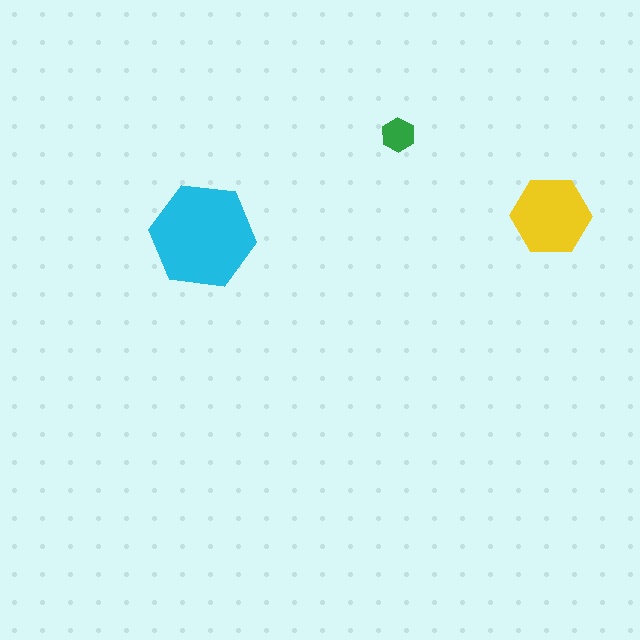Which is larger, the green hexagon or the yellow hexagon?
The yellow one.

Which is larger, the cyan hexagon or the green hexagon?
The cyan one.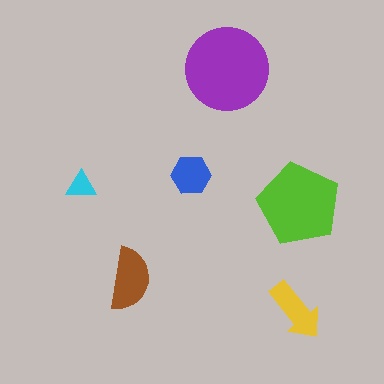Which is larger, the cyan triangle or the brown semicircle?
The brown semicircle.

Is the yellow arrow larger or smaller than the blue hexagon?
Larger.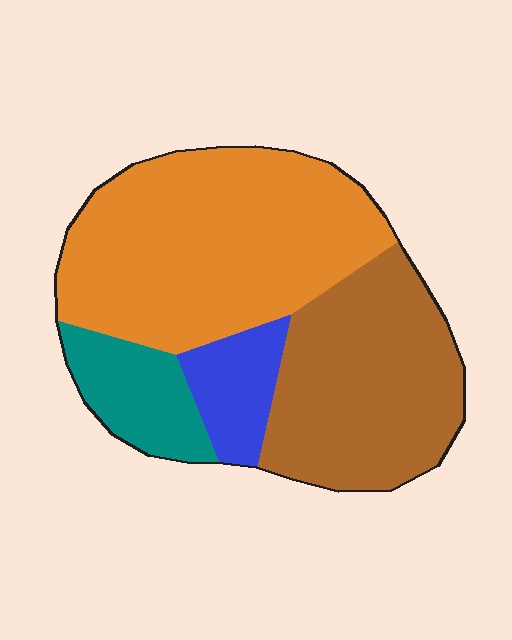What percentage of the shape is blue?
Blue takes up about one tenth (1/10) of the shape.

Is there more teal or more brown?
Brown.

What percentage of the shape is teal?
Teal covers roughly 10% of the shape.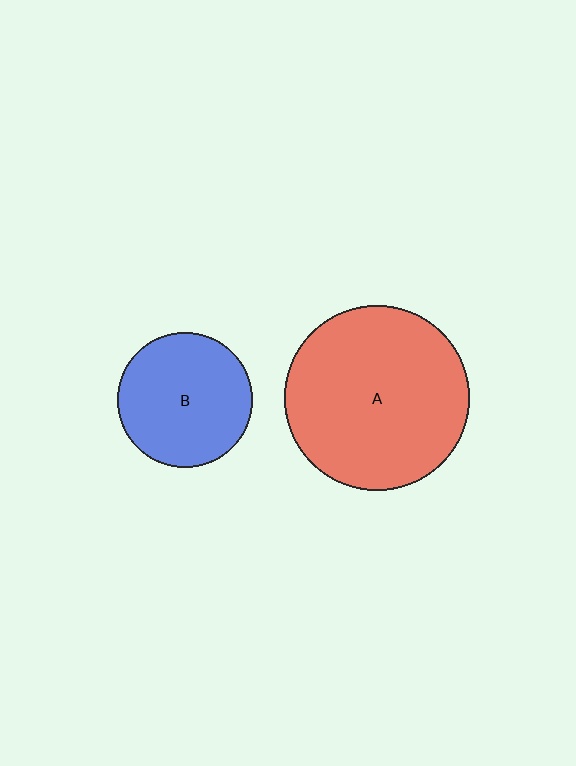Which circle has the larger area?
Circle A (red).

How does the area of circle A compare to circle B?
Approximately 1.9 times.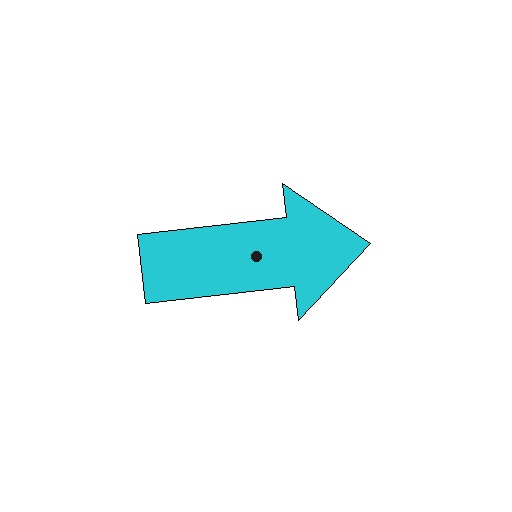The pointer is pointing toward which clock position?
Roughly 3 o'clock.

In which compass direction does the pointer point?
East.